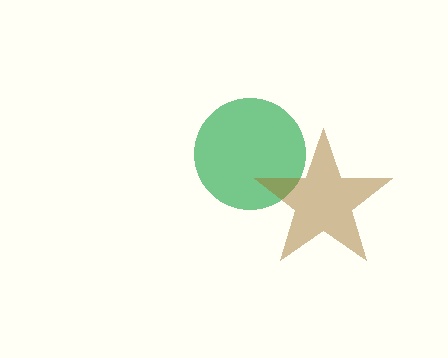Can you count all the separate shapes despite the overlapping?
Yes, there are 2 separate shapes.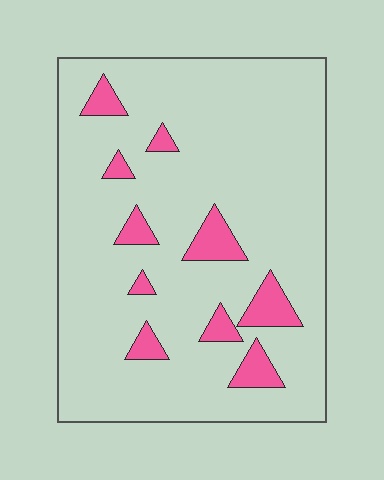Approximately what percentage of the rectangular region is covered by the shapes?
Approximately 10%.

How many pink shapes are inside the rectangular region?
10.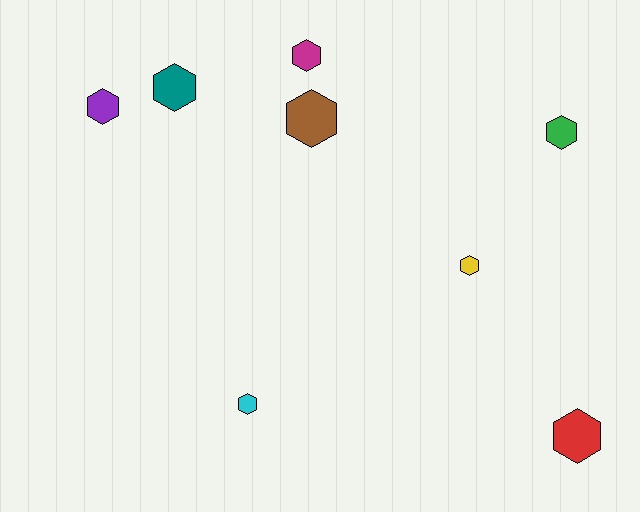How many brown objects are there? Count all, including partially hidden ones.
There is 1 brown object.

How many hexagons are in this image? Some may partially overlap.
There are 8 hexagons.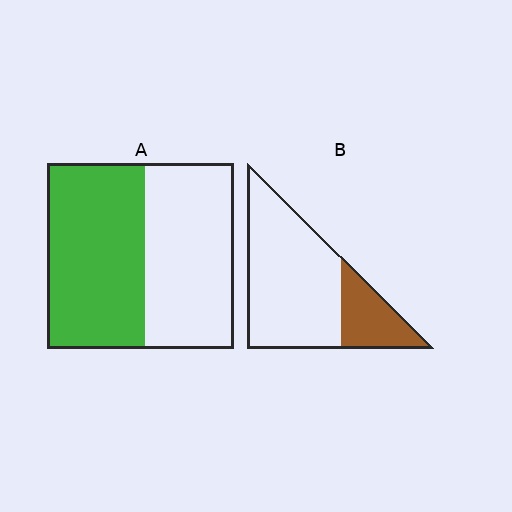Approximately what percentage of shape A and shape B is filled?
A is approximately 50% and B is approximately 25%.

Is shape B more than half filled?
No.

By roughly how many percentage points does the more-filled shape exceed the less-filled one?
By roughly 25 percentage points (A over B).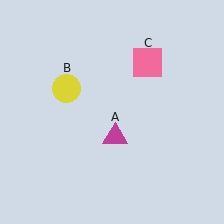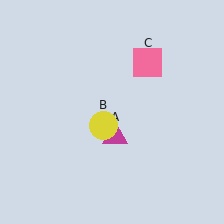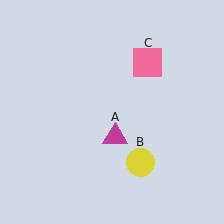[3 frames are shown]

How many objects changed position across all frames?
1 object changed position: yellow circle (object B).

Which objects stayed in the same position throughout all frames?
Magenta triangle (object A) and pink square (object C) remained stationary.